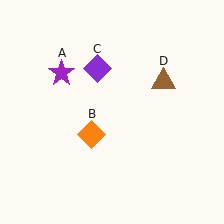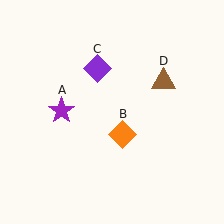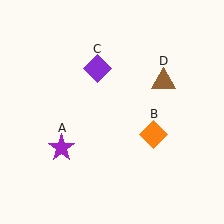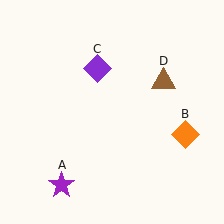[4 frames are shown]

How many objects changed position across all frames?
2 objects changed position: purple star (object A), orange diamond (object B).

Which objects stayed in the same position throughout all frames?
Purple diamond (object C) and brown triangle (object D) remained stationary.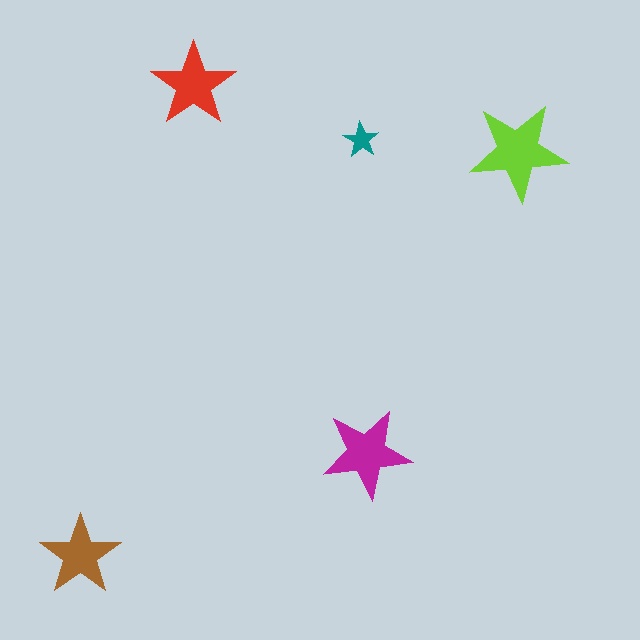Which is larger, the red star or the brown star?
The red one.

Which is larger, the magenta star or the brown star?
The magenta one.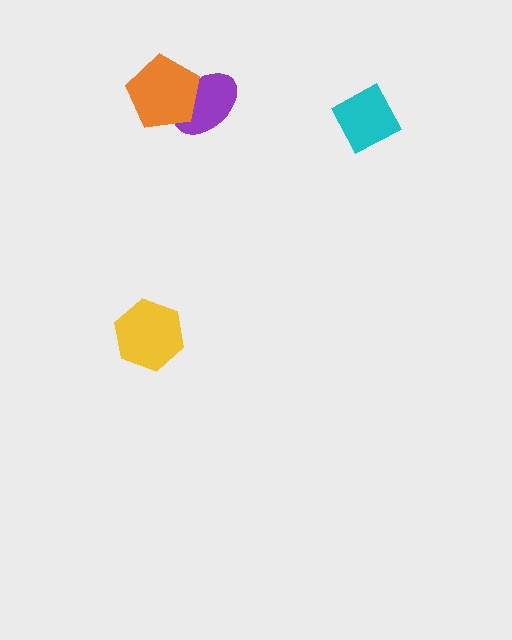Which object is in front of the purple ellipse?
The orange pentagon is in front of the purple ellipse.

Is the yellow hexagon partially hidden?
No, no other shape covers it.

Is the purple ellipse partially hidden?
Yes, it is partially covered by another shape.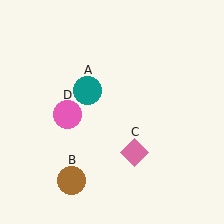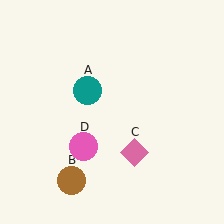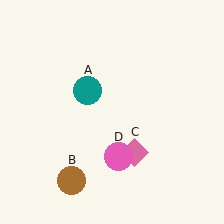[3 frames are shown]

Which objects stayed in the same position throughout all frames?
Teal circle (object A) and brown circle (object B) and pink diamond (object C) remained stationary.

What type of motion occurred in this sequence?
The pink circle (object D) rotated counterclockwise around the center of the scene.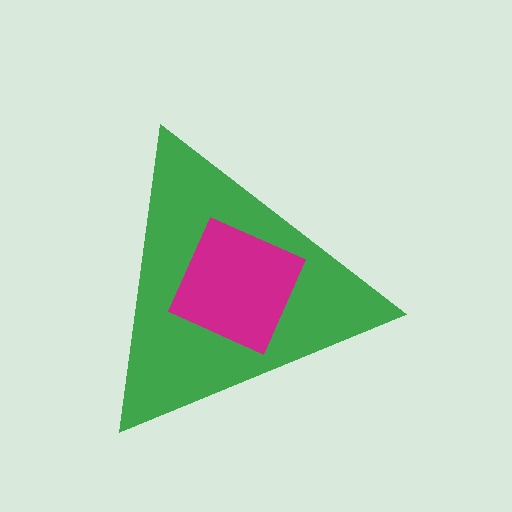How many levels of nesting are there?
2.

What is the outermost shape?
The green triangle.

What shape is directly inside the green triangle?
The magenta diamond.